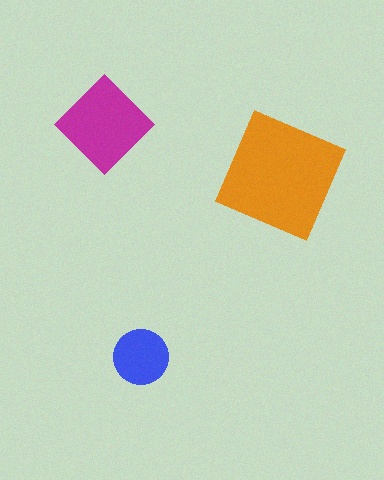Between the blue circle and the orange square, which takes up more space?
The orange square.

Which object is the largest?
The orange square.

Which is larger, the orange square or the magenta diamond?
The orange square.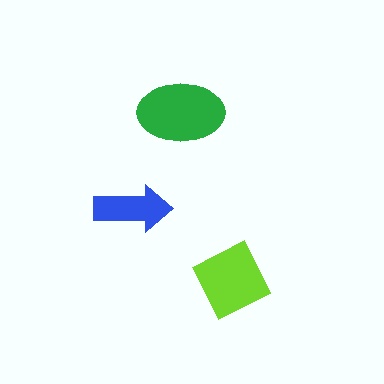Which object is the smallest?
The blue arrow.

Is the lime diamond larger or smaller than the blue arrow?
Larger.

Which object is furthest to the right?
The lime diamond is rightmost.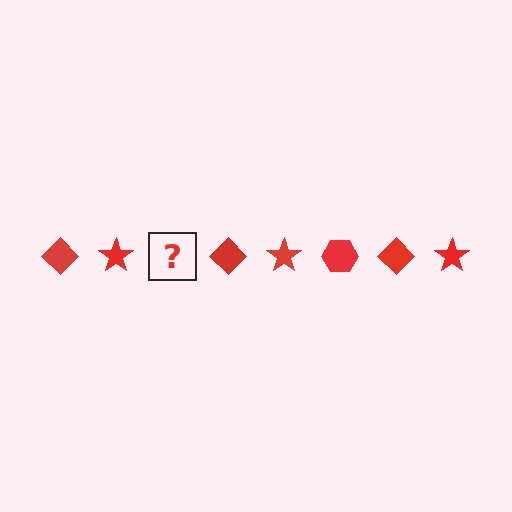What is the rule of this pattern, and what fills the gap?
The rule is that the pattern cycles through diamond, star, hexagon shapes in red. The gap should be filled with a red hexagon.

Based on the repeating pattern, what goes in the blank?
The blank should be a red hexagon.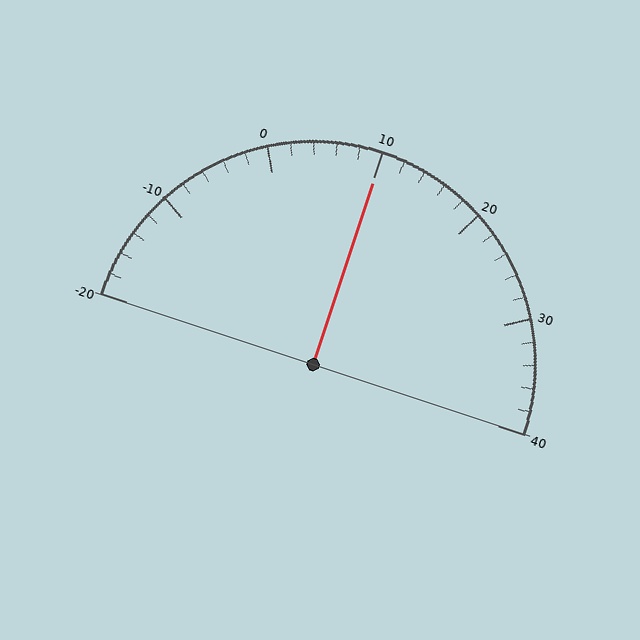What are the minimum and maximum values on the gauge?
The gauge ranges from -20 to 40.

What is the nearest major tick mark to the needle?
The nearest major tick mark is 10.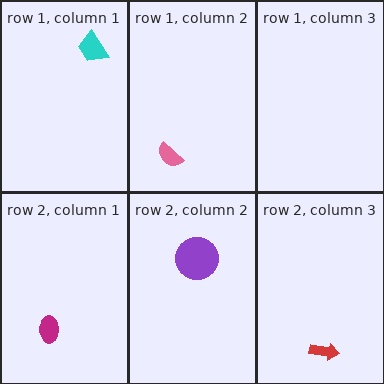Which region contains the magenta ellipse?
The row 2, column 1 region.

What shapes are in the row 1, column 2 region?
The pink semicircle.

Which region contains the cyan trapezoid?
The row 1, column 1 region.